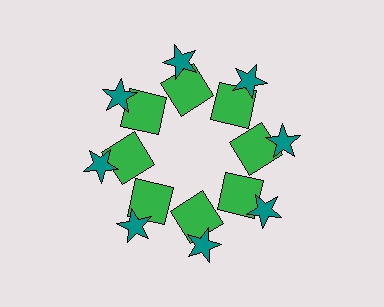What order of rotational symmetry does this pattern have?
This pattern has 8-fold rotational symmetry.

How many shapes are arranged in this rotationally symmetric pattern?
There are 16 shapes, arranged in 8 groups of 2.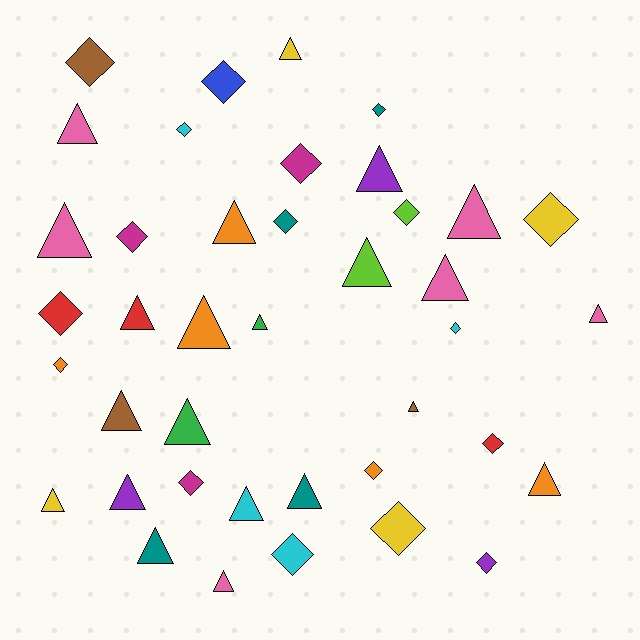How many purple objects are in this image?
There are 3 purple objects.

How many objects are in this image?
There are 40 objects.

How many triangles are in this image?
There are 22 triangles.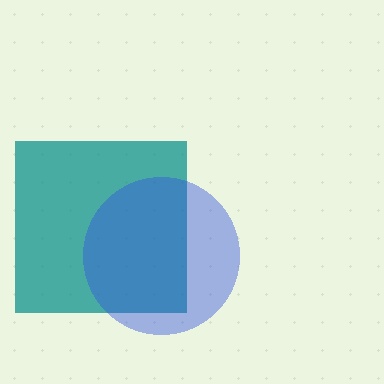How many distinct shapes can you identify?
There are 2 distinct shapes: a teal square, a blue circle.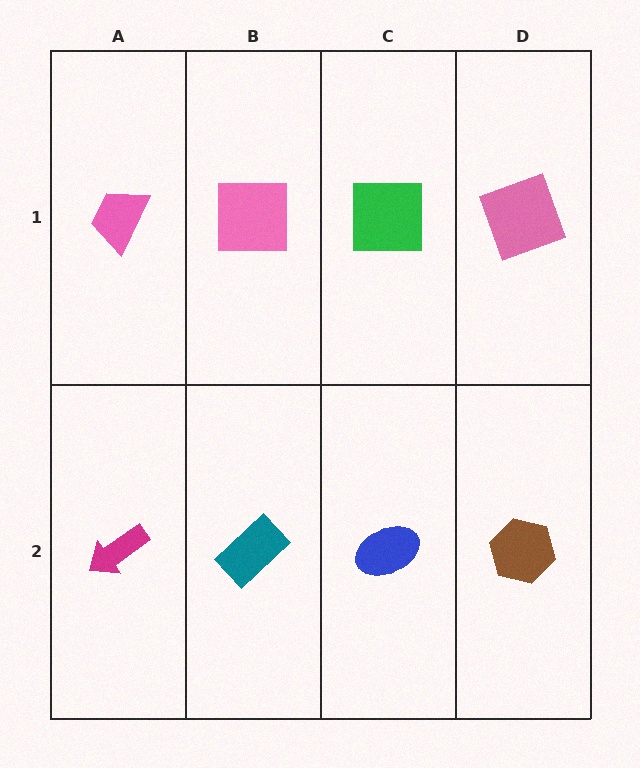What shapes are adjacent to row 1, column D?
A brown hexagon (row 2, column D), a green square (row 1, column C).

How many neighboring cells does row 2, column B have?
3.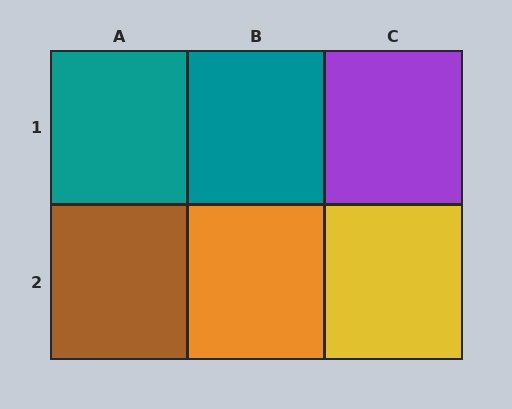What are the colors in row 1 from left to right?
Teal, teal, purple.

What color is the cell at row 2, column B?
Orange.